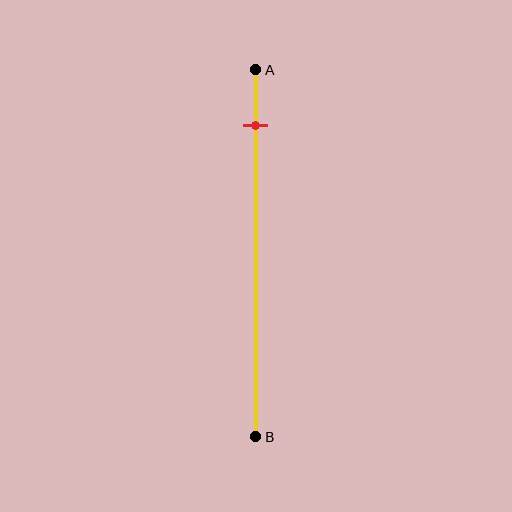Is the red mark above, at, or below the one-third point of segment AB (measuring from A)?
The red mark is above the one-third point of segment AB.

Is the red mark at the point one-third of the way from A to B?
No, the mark is at about 15% from A, not at the 33% one-third point.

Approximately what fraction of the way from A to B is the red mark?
The red mark is approximately 15% of the way from A to B.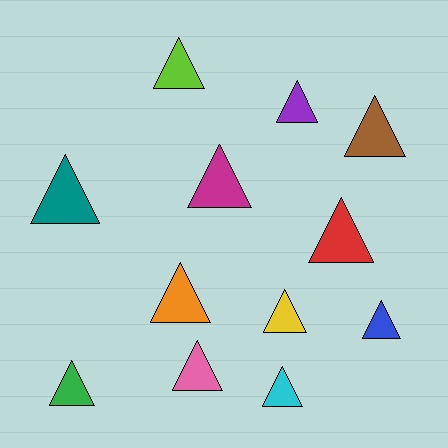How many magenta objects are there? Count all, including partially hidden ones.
There is 1 magenta object.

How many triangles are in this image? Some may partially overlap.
There are 12 triangles.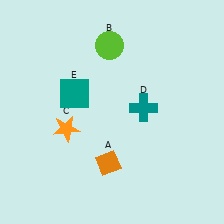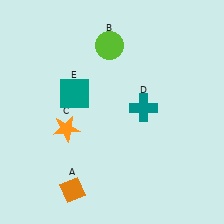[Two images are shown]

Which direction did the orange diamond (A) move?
The orange diamond (A) moved left.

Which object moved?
The orange diamond (A) moved left.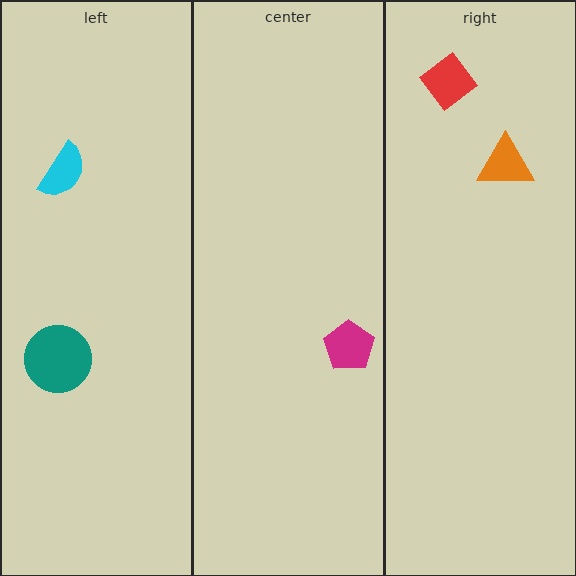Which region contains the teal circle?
The left region.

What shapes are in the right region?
The red diamond, the orange triangle.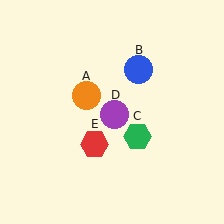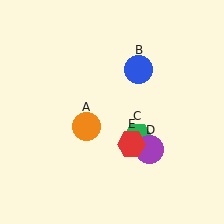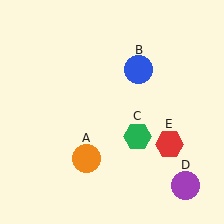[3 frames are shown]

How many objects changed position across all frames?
3 objects changed position: orange circle (object A), purple circle (object D), red hexagon (object E).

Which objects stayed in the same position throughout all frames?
Blue circle (object B) and green hexagon (object C) remained stationary.